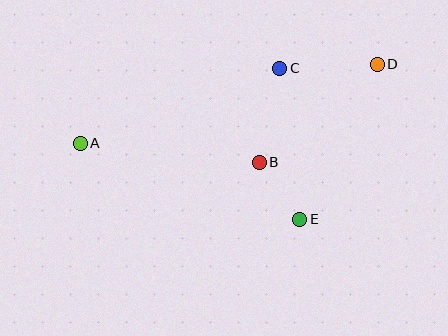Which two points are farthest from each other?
Points A and D are farthest from each other.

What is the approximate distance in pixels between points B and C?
The distance between B and C is approximately 96 pixels.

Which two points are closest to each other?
Points B and E are closest to each other.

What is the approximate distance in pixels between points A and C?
The distance between A and C is approximately 213 pixels.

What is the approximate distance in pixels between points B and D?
The distance between B and D is approximately 153 pixels.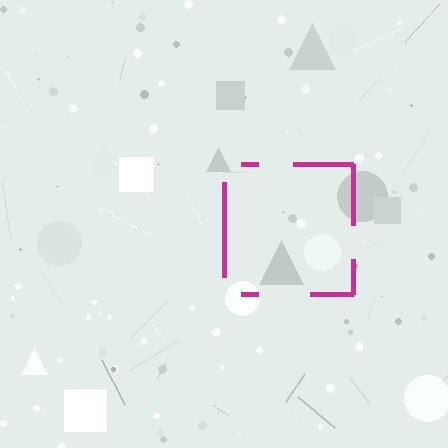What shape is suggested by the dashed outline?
The dashed outline suggests a square.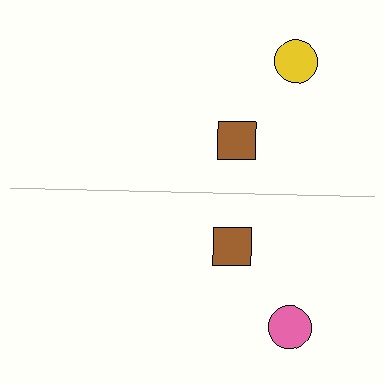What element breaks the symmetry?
The pink circle on the bottom side breaks the symmetry — its mirror counterpart is yellow.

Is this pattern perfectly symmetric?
No, the pattern is not perfectly symmetric. The pink circle on the bottom side breaks the symmetry — its mirror counterpart is yellow.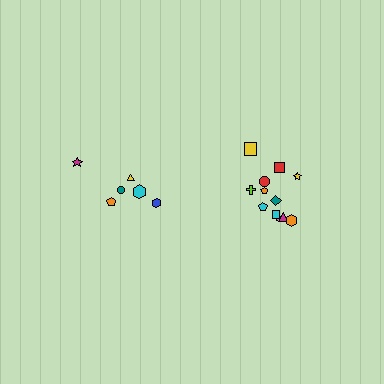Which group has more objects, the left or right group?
The right group.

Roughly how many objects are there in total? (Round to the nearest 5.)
Roughly 20 objects in total.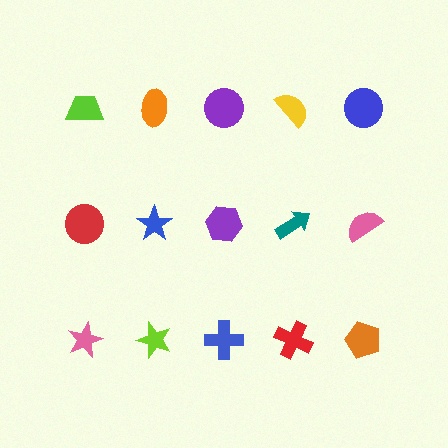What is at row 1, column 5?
A blue circle.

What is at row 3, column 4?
A red cross.